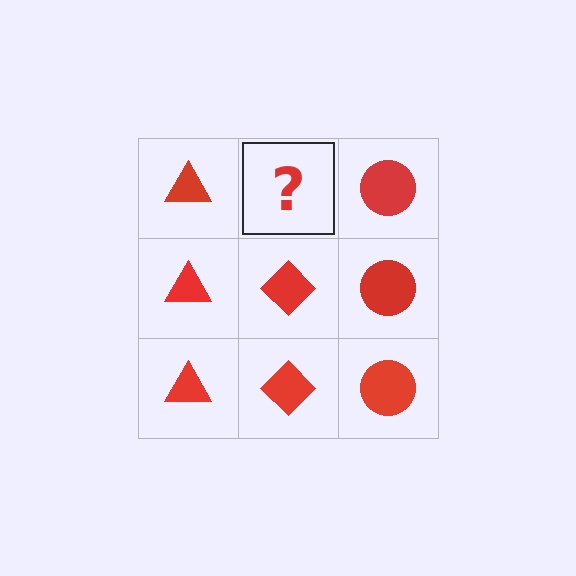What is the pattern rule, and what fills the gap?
The rule is that each column has a consistent shape. The gap should be filled with a red diamond.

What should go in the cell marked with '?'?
The missing cell should contain a red diamond.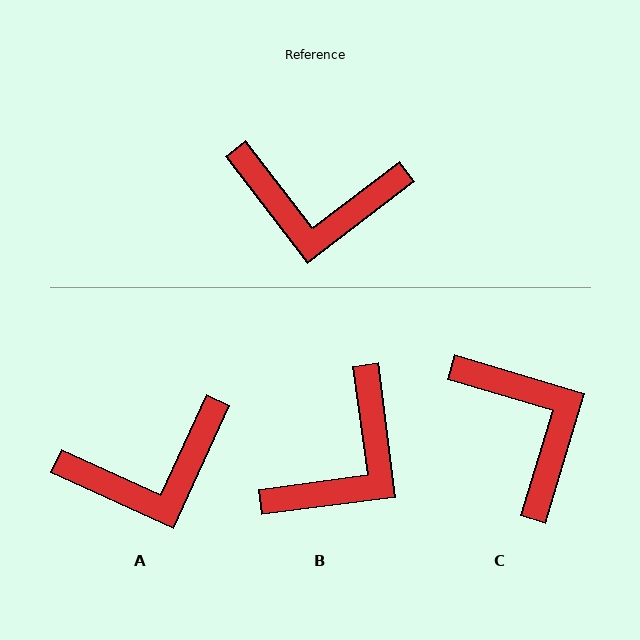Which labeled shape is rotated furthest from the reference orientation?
C, about 126 degrees away.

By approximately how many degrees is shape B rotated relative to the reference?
Approximately 60 degrees counter-clockwise.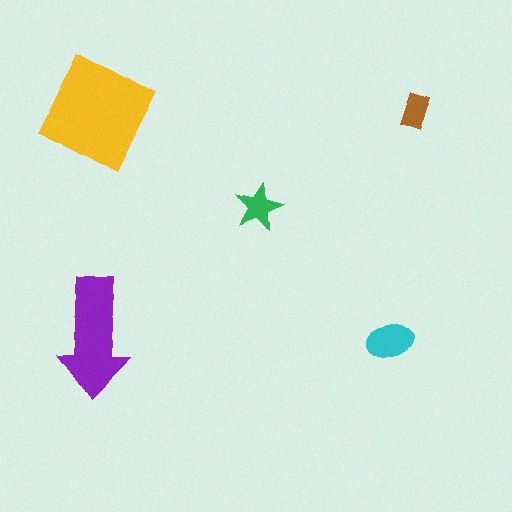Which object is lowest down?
The cyan ellipse is bottommost.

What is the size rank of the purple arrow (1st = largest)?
2nd.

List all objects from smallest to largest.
The brown rectangle, the green star, the cyan ellipse, the purple arrow, the yellow diamond.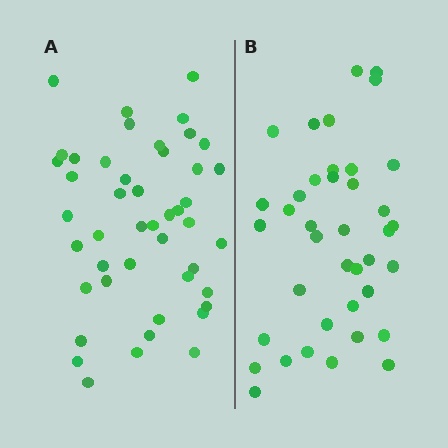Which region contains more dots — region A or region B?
Region A (the left region) has more dots.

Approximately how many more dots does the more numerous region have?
Region A has roughly 8 or so more dots than region B.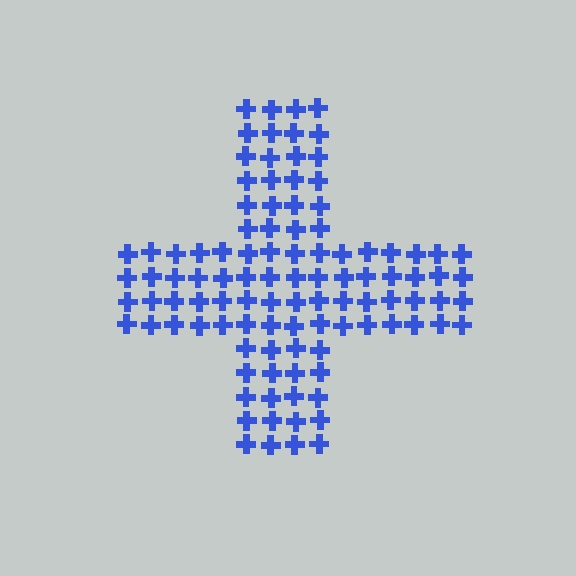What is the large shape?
The large shape is a cross.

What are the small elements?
The small elements are crosses.